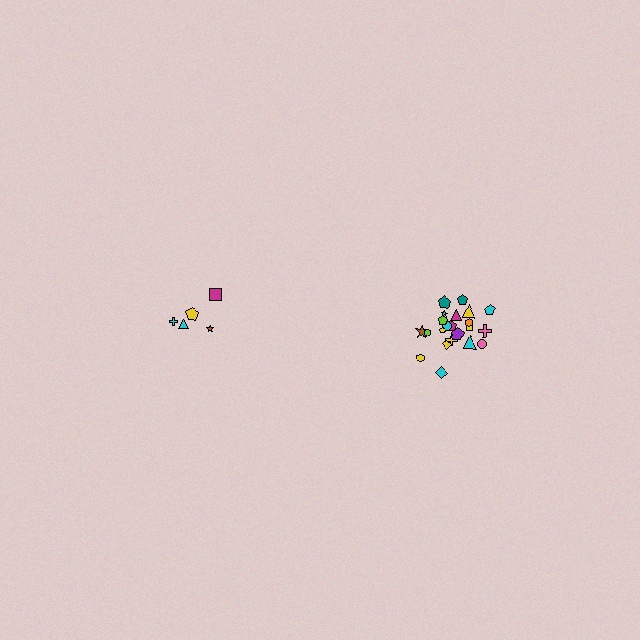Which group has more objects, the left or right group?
The right group.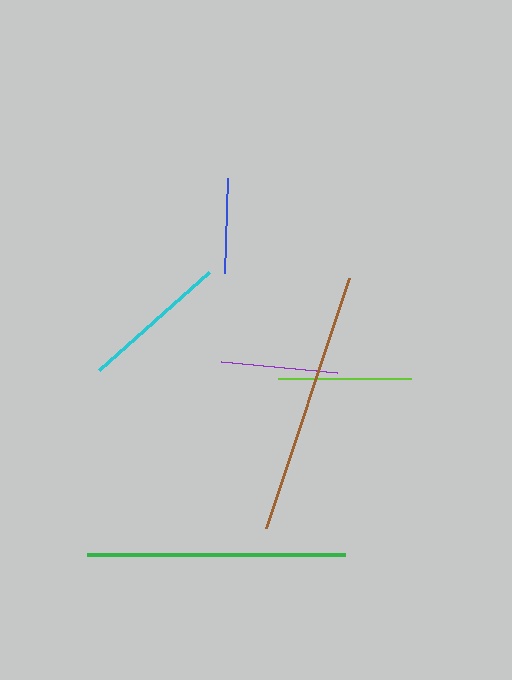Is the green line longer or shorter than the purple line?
The green line is longer than the purple line.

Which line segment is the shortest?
The blue line is the shortest at approximately 95 pixels.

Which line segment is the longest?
The brown line is the longest at approximately 264 pixels.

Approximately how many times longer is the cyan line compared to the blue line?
The cyan line is approximately 1.6 times the length of the blue line.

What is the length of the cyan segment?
The cyan segment is approximately 147 pixels long.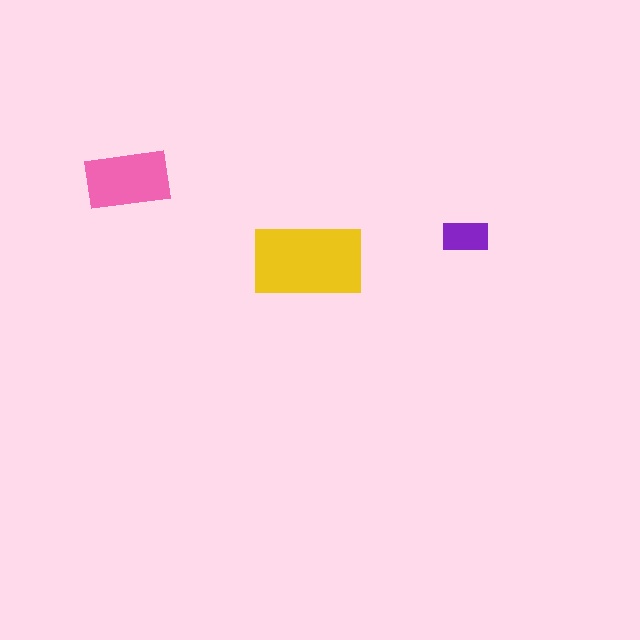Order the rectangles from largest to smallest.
the yellow one, the pink one, the purple one.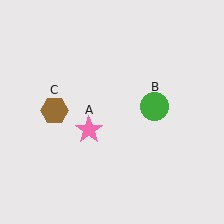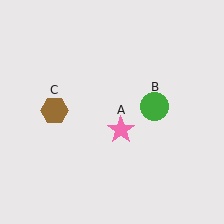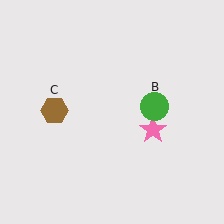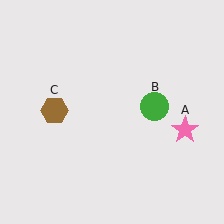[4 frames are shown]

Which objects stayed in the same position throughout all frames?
Green circle (object B) and brown hexagon (object C) remained stationary.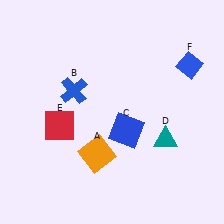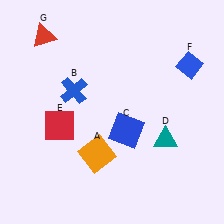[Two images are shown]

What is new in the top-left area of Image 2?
A red triangle (G) was added in the top-left area of Image 2.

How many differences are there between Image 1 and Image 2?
There is 1 difference between the two images.